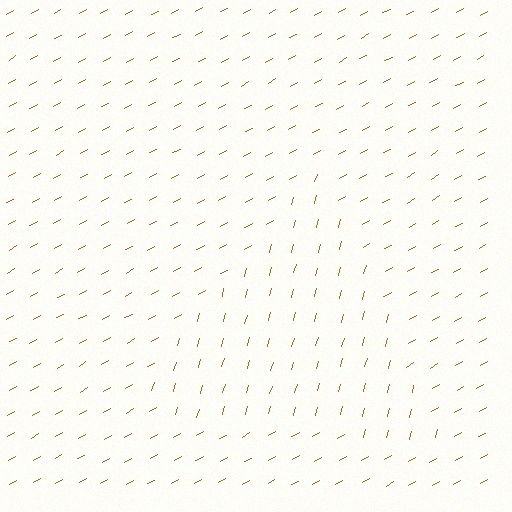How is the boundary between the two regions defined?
The boundary is defined purely by a change in line orientation (approximately 45 degrees difference). All lines are the same color and thickness.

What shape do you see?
I see a triangle.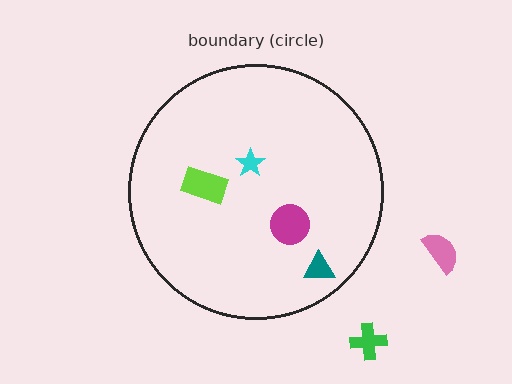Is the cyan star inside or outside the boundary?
Inside.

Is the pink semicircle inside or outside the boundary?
Outside.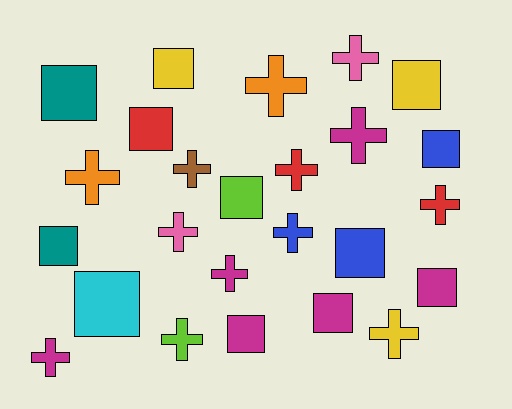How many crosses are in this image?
There are 13 crosses.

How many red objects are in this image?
There are 3 red objects.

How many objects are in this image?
There are 25 objects.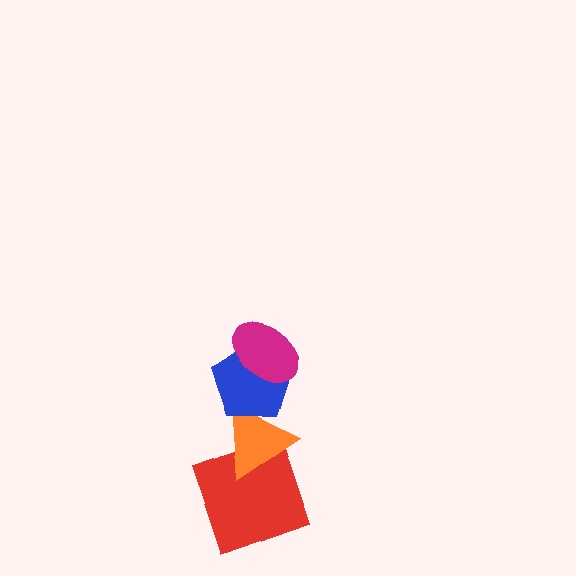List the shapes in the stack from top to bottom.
From top to bottom: the magenta ellipse, the blue pentagon, the orange triangle, the red square.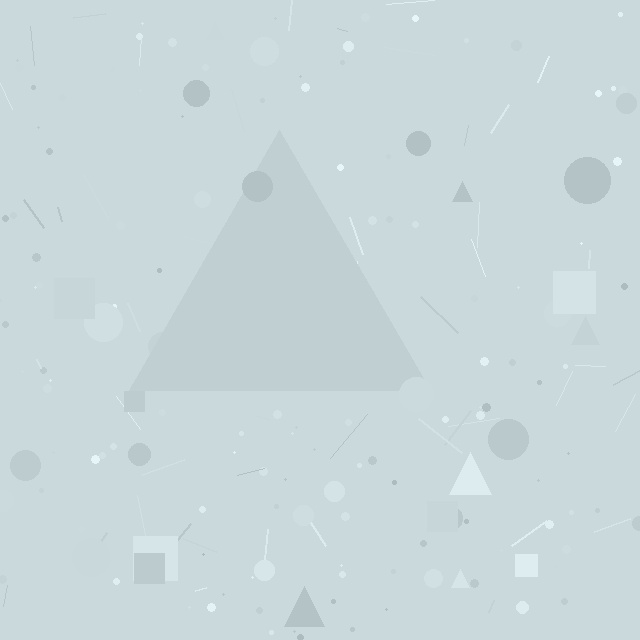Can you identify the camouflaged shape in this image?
The camouflaged shape is a triangle.